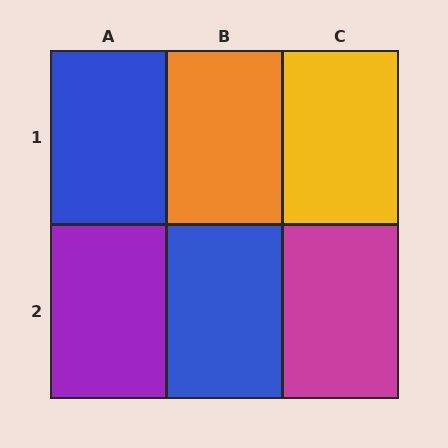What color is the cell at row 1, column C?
Yellow.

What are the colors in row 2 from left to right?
Purple, blue, magenta.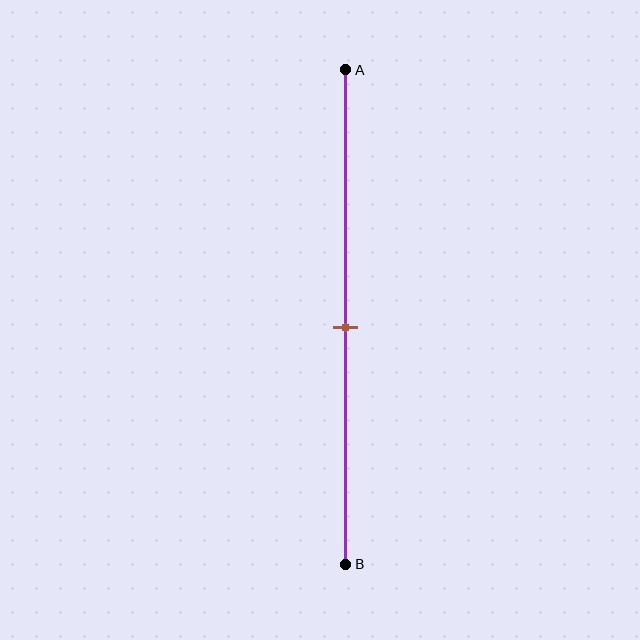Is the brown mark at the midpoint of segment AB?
Yes, the mark is approximately at the midpoint.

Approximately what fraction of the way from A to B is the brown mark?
The brown mark is approximately 50% of the way from A to B.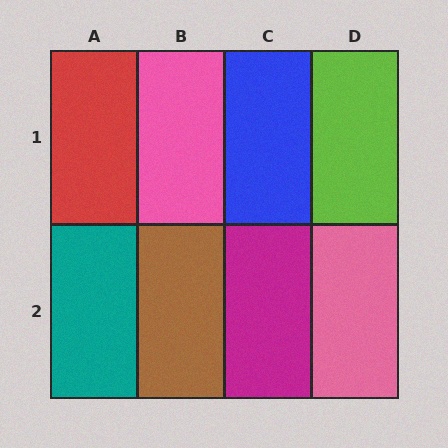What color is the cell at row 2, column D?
Pink.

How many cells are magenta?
1 cell is magenta.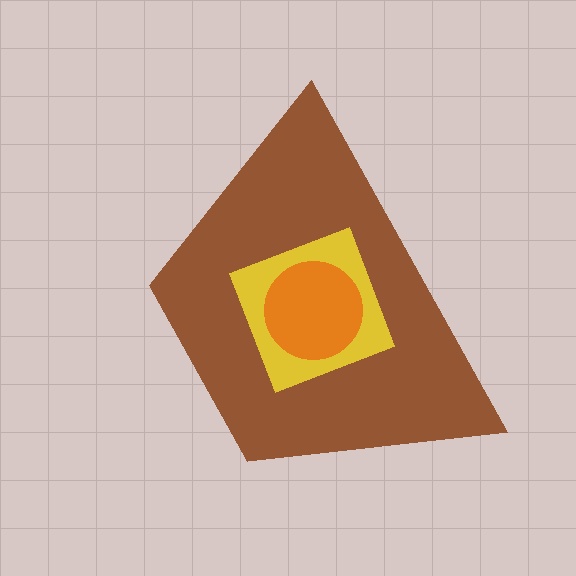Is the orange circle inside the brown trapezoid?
Yes.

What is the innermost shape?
The orange circle.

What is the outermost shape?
The brown trapezoid.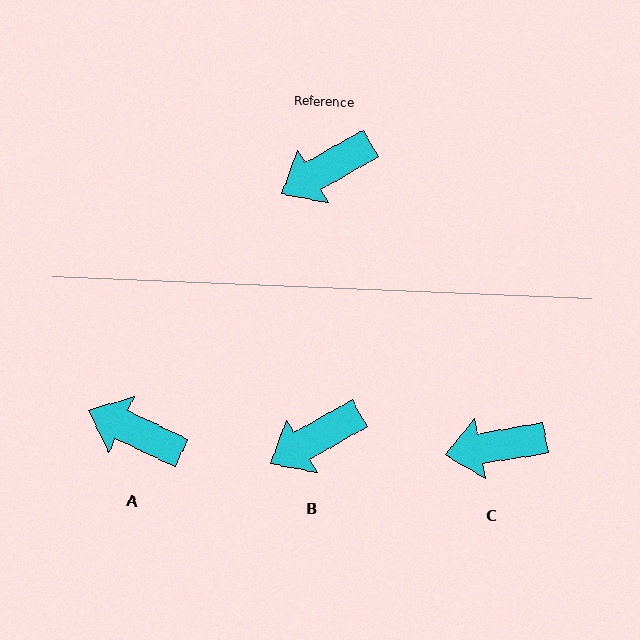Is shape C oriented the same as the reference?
No, it is off by about 20 degrees.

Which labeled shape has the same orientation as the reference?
B.